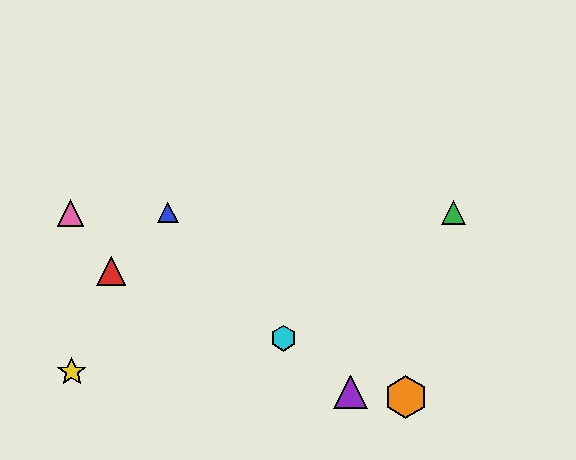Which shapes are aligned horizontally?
The blue triangle, the green triangle, the pink triangle are aligned horizontally.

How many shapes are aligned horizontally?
3 shapes (the blue triangle, the green triangle, the pink triangle) are aligned horizontally.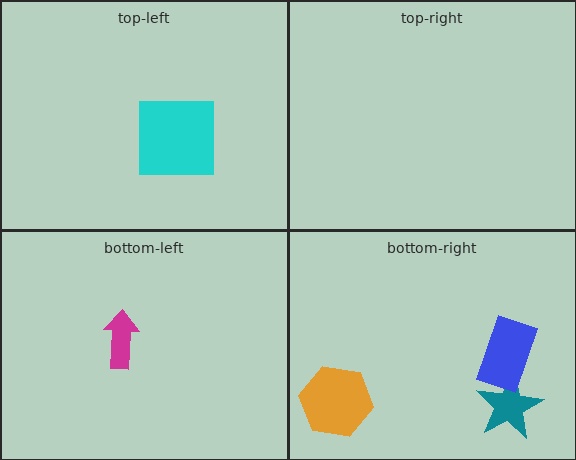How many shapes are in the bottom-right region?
3.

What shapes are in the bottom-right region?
The teal star, the blue rectangle, the orange hexagon.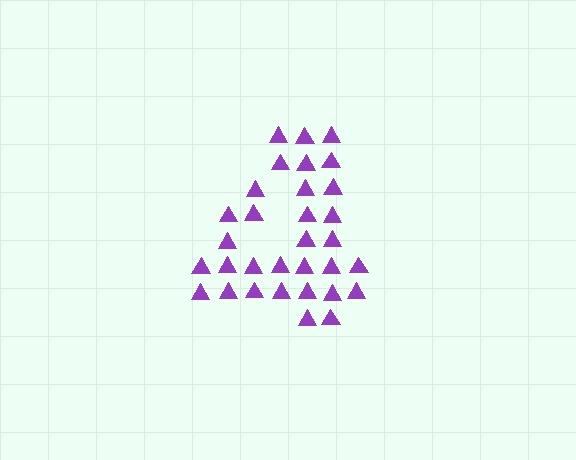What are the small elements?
The small elements are triangles.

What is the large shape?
The large shape is the digit 4.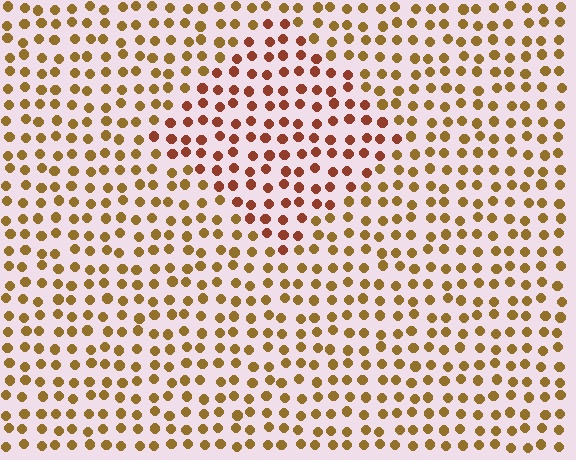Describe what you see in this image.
The image is filled with small brown elements in a uniform arrangement. A diamond-shaped region is visible where the elements are tinted to a slightly different hue, forming a subtle color boundary.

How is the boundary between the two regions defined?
The boundary is defined purely by a slight shift in hue (about 31 degrees). Spacing, size, and orientation are identical on both sides.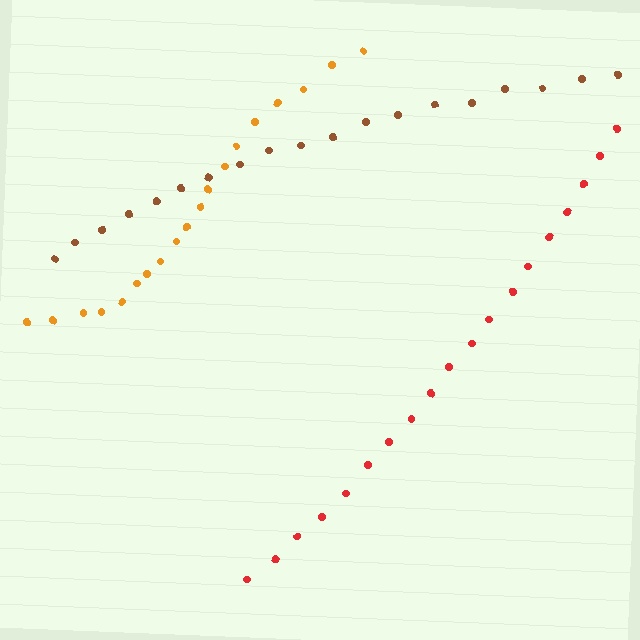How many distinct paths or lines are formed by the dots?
There are 3 distinct paths.